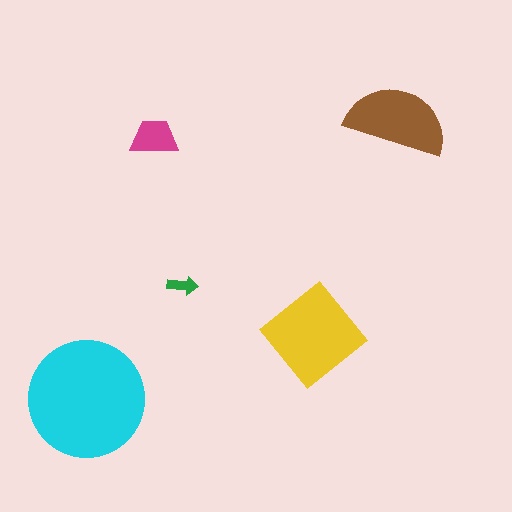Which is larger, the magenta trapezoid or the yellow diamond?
The yellow diamond.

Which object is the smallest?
The green arrow.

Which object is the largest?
The cyan circle.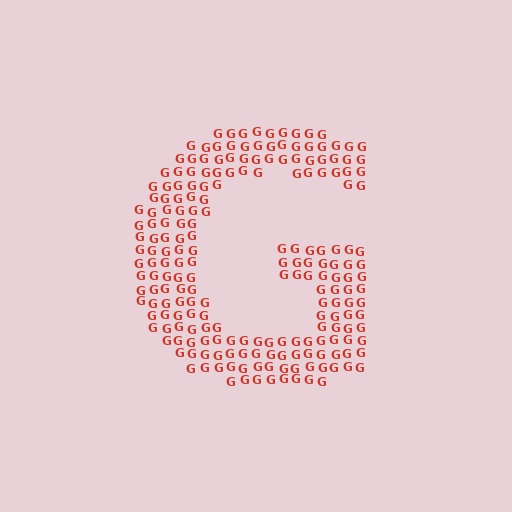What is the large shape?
The large shape is the letter G.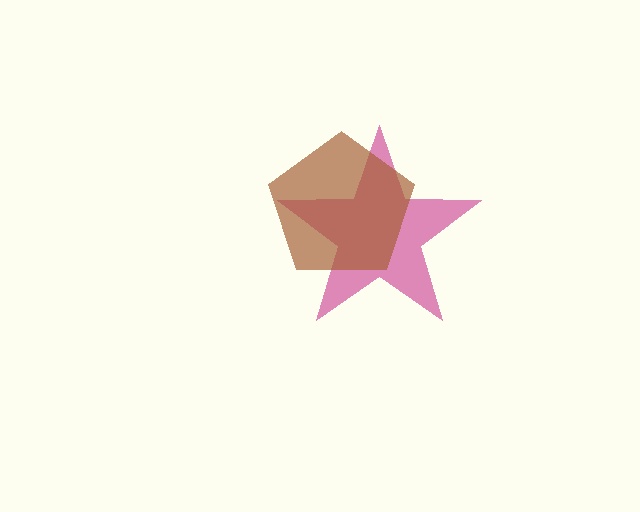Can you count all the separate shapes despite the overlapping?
Yes, there are 2 separate shapes.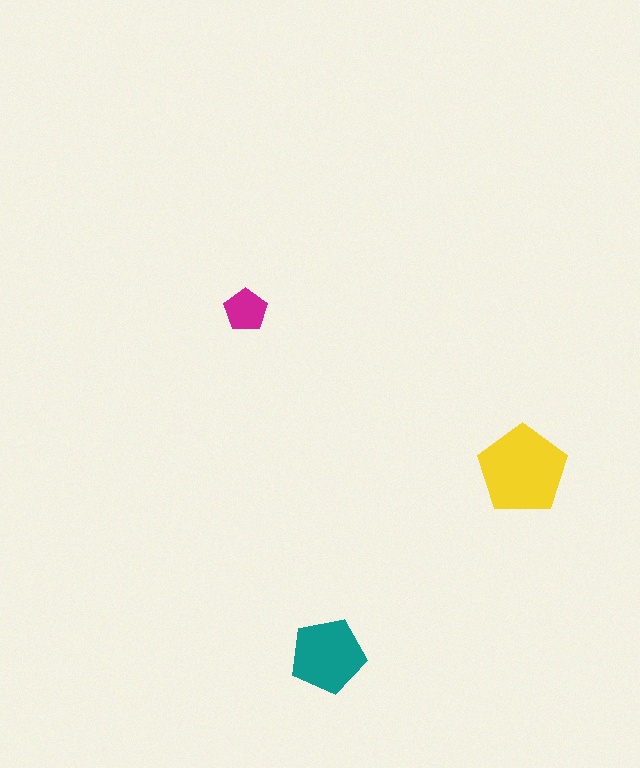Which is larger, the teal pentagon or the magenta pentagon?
The teal one.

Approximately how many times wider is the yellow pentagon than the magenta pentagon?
About 2 times wider.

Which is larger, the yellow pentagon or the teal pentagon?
The yellow one.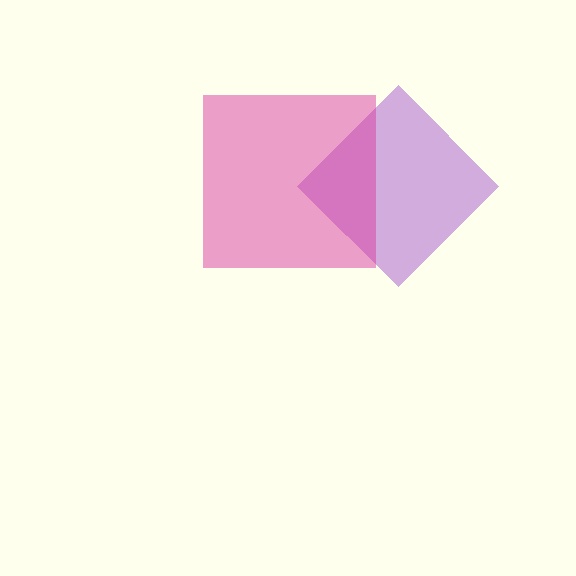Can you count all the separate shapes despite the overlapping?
Yes, there are 2 separate shapes.